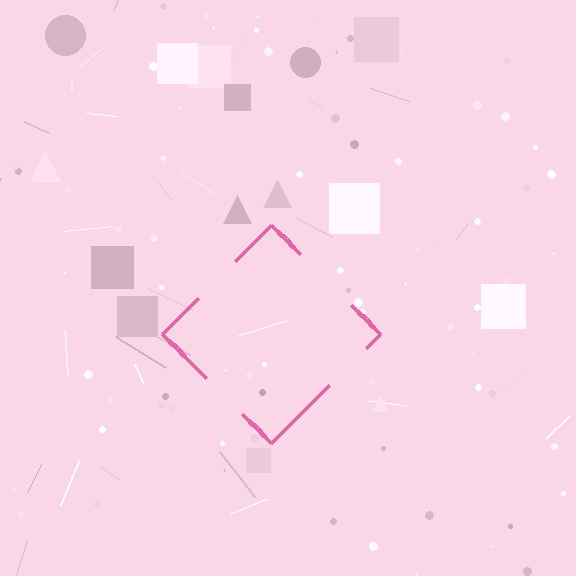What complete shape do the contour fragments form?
The contour fragments form a diamond.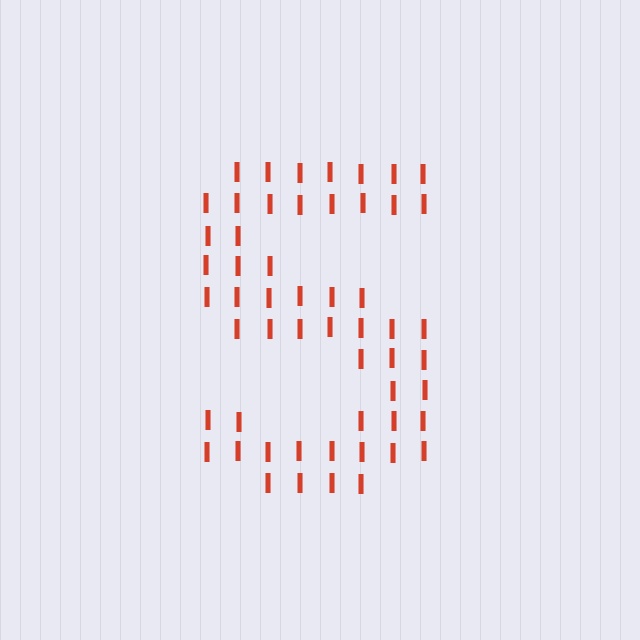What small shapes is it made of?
It is made of small letter I's.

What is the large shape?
The large shape is the letter S.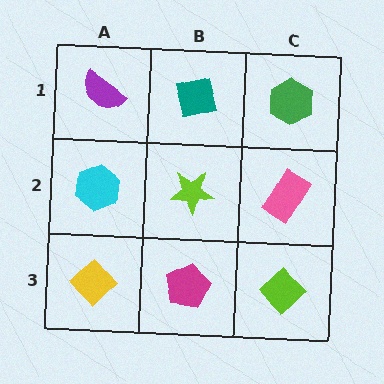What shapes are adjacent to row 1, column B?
A lime star (row 2, column B), a purple semicircle (row 1, column A), a green hexagon (row 1, column C).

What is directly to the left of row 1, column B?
A purple semicircle.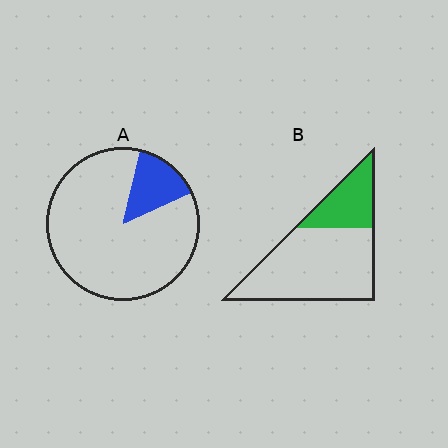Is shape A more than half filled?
No.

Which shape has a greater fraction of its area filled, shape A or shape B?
Shape B.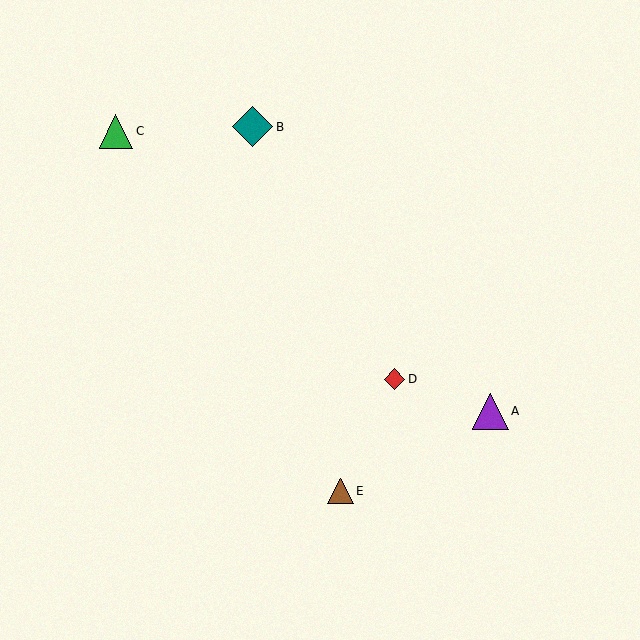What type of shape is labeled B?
Shape B is a teal diamond.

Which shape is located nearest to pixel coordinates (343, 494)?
The brown triangle (labeled E) at (340, 491) is nearest to that location.